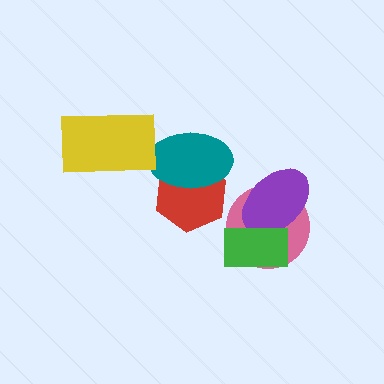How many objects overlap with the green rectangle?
2 objects overlap with the green rectangle.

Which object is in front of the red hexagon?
The teal ellipse is in front of the red hexagon.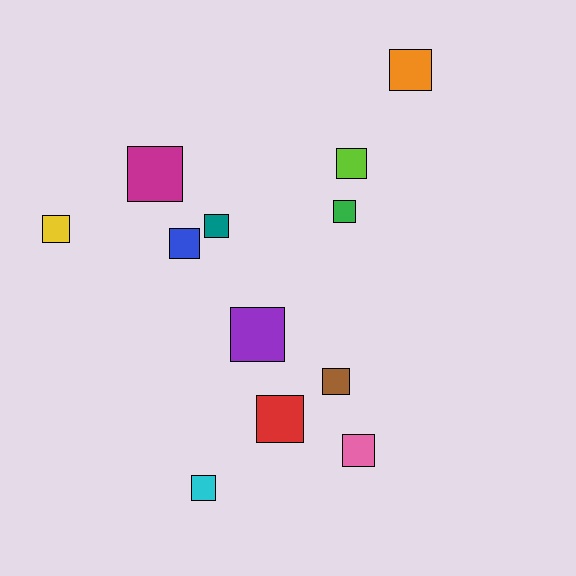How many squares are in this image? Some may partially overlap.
There are 12 squares.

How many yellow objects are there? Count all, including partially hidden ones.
There is 1 yellow object.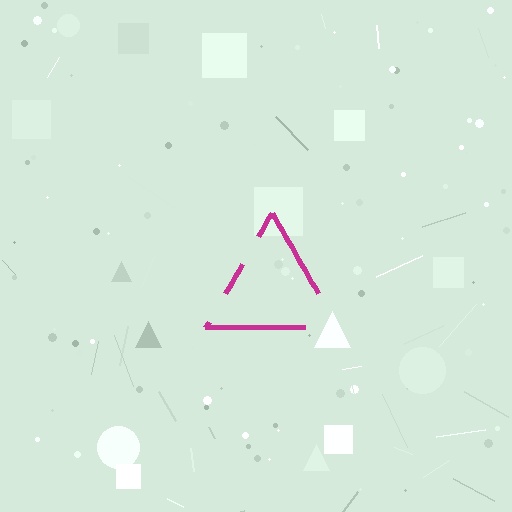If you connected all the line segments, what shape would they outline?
They would outline a triangle.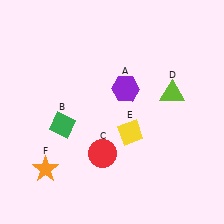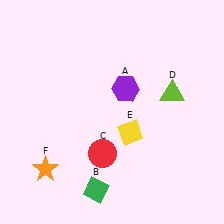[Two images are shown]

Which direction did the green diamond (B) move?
The green diamond (B) moved down.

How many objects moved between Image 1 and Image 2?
1 object moved between the two images.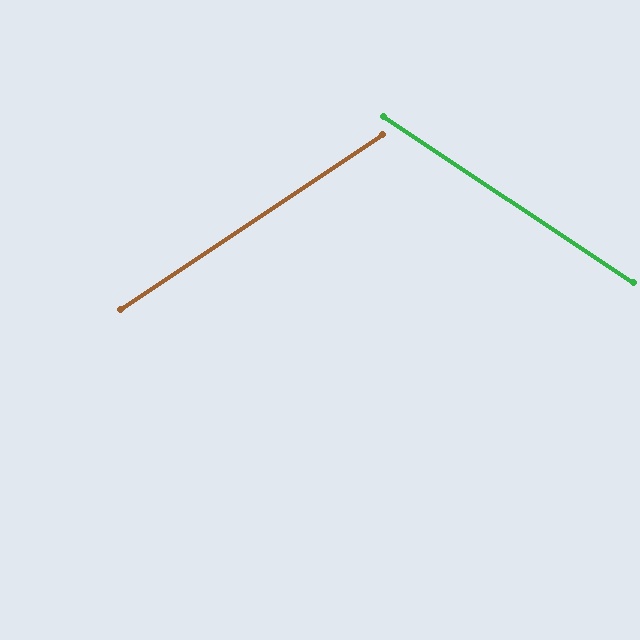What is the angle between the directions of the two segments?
Approximately 67 degrees.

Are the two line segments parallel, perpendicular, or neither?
Neither parallel nor perpendicular — they differ by about 67°.